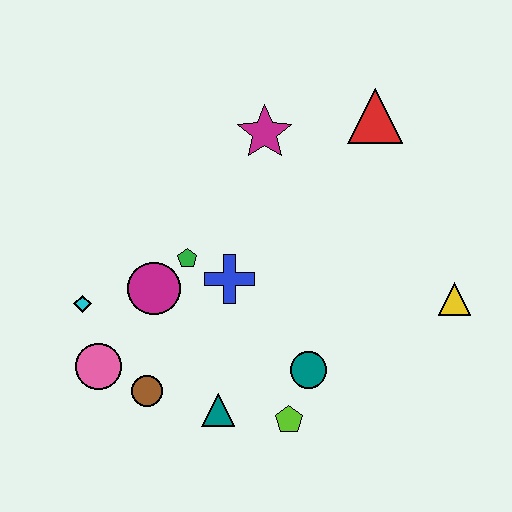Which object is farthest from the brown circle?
The red triangle is farthest from the brown circle.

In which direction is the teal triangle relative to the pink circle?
The teal triangle is to the right of the pink circle.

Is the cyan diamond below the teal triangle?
No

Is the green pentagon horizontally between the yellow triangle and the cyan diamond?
Yes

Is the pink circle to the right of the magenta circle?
No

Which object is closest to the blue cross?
The green pentagon is closest to the blue cross.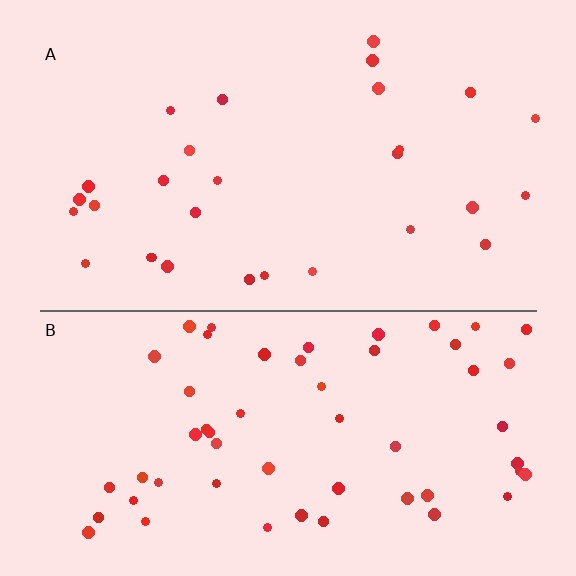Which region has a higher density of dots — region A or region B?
B (the bottom).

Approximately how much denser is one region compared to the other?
Approximately 1.9× — region B over region A.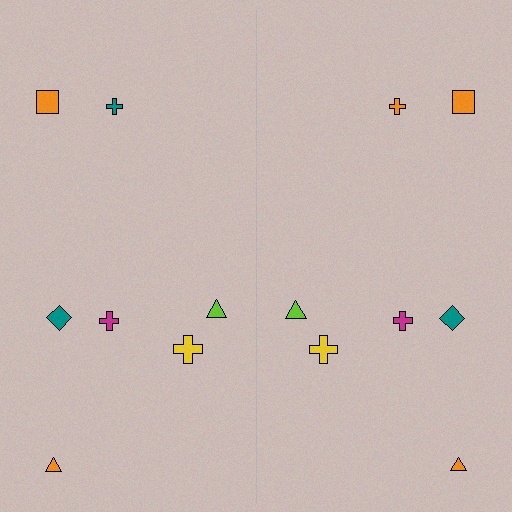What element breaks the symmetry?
The orange cross on the right side breaks the symmetry — its mirror counterpart is teal.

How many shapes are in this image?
There are 14 shapes in this image.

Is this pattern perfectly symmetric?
No, the pattern is not perfectly symmetric. The orange cross on the right side breaks the symmetry — its mirror counterpart is teal.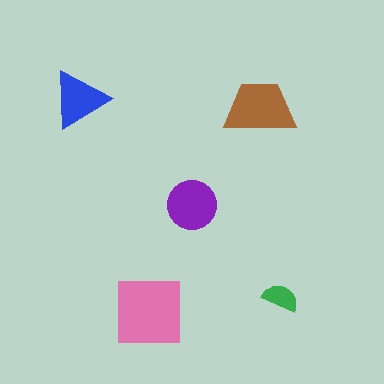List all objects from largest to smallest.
The pink square, the brown trapezoid, the purple circle, the blue triangle, the green semicircle.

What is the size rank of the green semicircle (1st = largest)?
5th.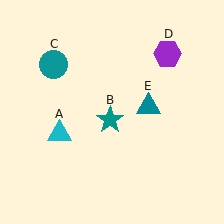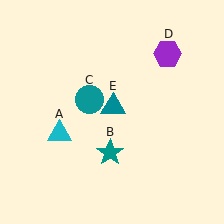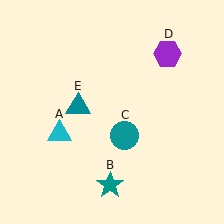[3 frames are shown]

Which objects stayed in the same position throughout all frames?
Cyan triangle (object A) and purple hexagon (object D) remained stationary.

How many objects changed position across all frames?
3 objects changed position: teal star (object B), teal circle (object C), teal triangle (object E).